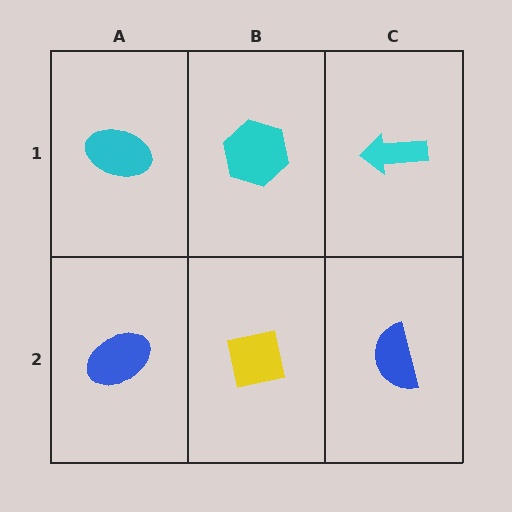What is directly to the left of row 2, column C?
A yellow square.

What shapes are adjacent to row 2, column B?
A cyan hexagon (row 1, column B), a blue ellipse (row 2, column A), a blue semicircle (row 2, column C).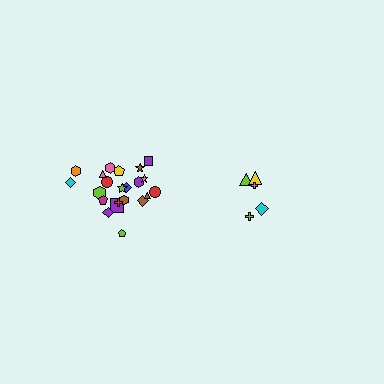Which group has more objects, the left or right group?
The left group.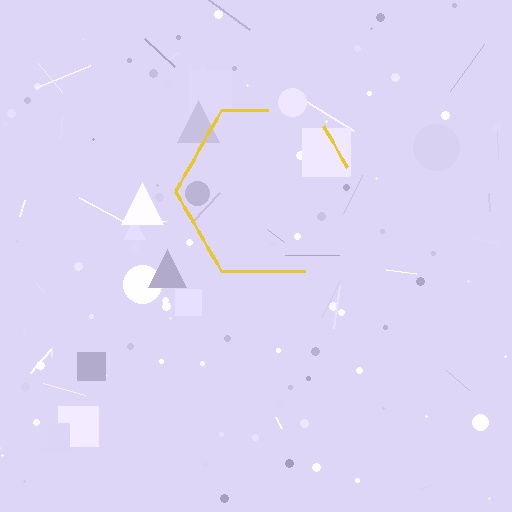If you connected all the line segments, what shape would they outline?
They would outline a hexagon.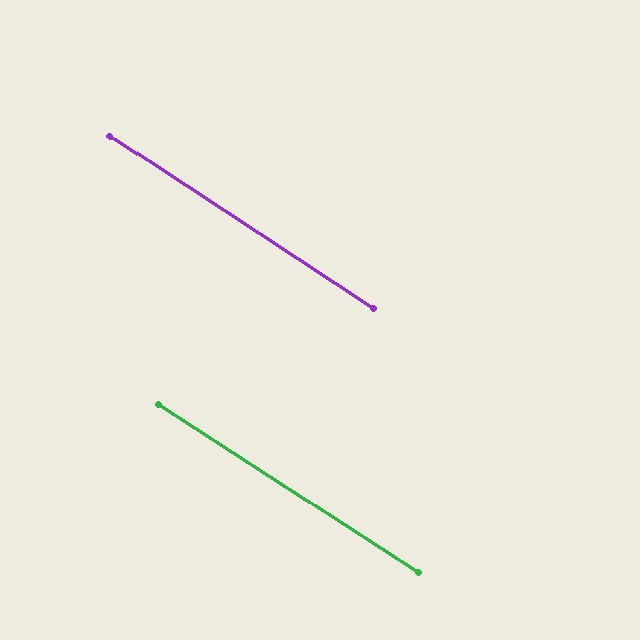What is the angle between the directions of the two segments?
Approximately 0 degrees.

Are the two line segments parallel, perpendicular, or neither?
Parallel — their directions differ by only 0.4°.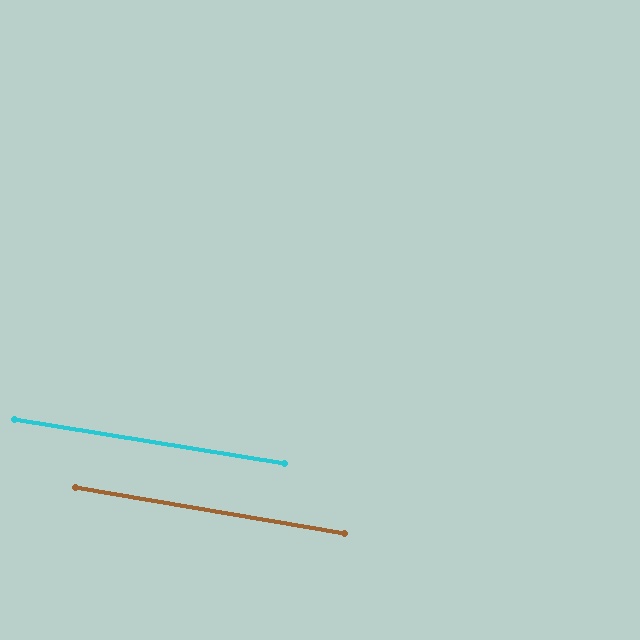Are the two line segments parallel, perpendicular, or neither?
Parallel — their directions differ by only 0.7°.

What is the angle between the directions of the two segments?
Approximately 1 degree.